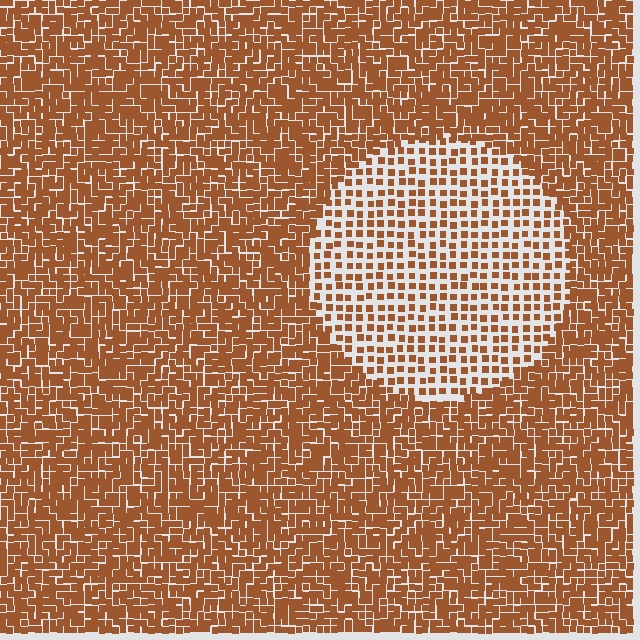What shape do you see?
I see a circle.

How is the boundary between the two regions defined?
The boundary is defined by a change in element density (approximately 2.2x ratio). All elements are the same color, size, and shape.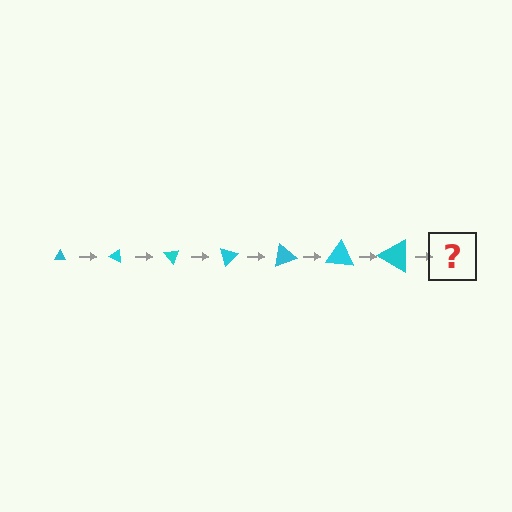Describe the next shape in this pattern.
It should be a triangle, larger than the previous one and rotated 175 degrees from the start.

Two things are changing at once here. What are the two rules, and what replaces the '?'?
The two rules are that the triangle grows larger each step and it rotates 25 degrees each step. The '?' should be a triangle, larger than the previous one and rotated 175 degrees from the start.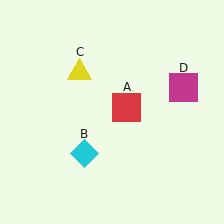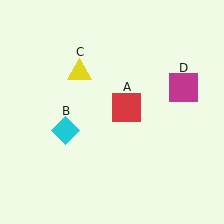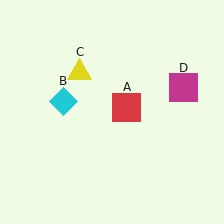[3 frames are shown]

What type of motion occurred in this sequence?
The cyan diamond (object B) rotated clockwise around the center of the scene.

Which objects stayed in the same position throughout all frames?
Red square (object A) and yellow triangle (object C) and magenta square (object D) remained stationary.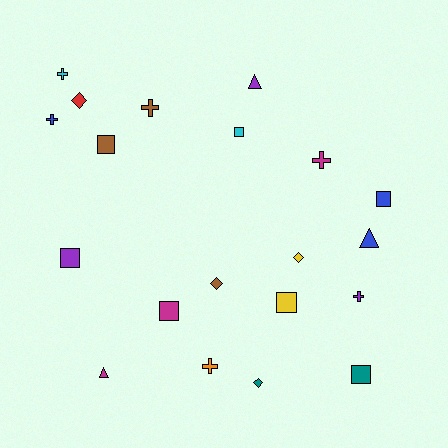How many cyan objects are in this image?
There are 2 cyan objects.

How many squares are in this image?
There are 7 squares.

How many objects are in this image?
There are 20 objects.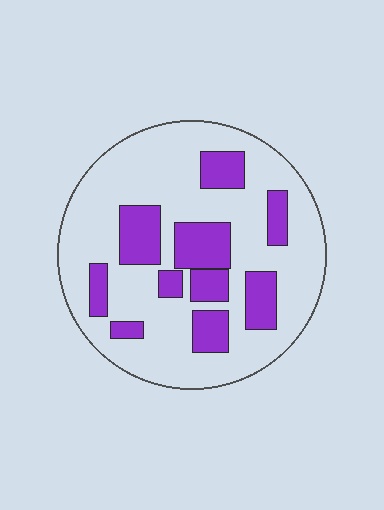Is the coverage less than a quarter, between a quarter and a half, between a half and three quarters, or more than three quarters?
Between a quarter and a half.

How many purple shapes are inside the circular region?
10.